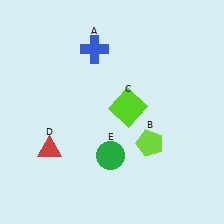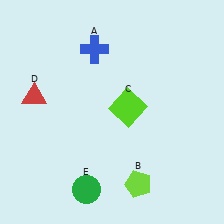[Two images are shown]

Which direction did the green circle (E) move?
The green circle (E) moved down.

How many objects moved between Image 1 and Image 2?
3 objects moved between the two images.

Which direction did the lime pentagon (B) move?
The lime pentagon (B) moved down.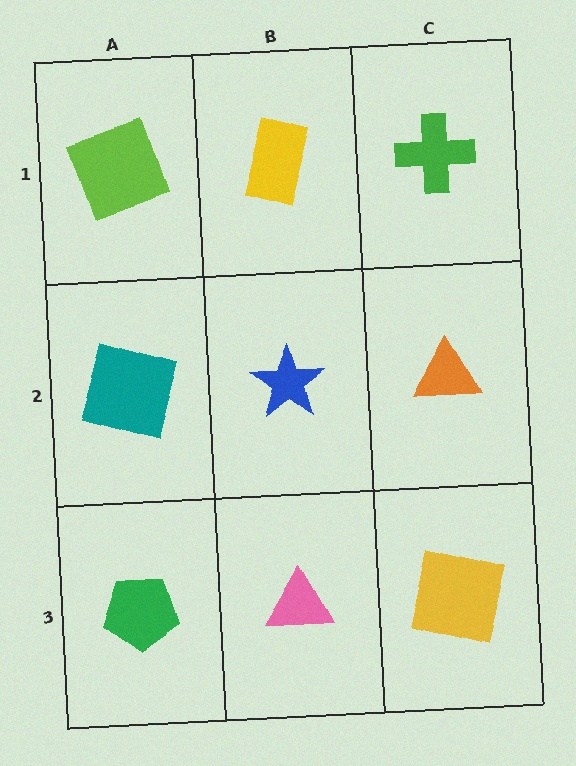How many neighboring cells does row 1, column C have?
2.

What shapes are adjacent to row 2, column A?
A lime square (row 1, column A), a green pentagon (row 3, column A), a blue star (row 2, column B).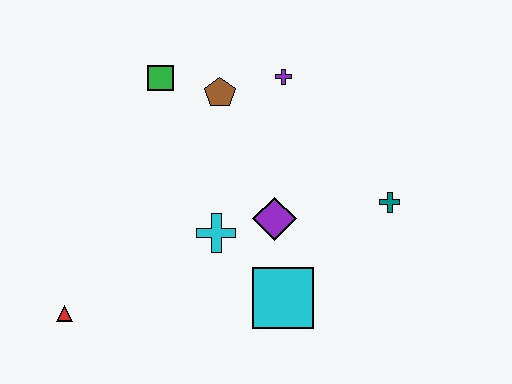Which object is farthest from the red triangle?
The teal cross is farthest from the red triangle.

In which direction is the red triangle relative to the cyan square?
The red triangle is to the left of the cyan square.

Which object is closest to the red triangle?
The cyan cross is closest to the red triangle.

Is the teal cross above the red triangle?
Yes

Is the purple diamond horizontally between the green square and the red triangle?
No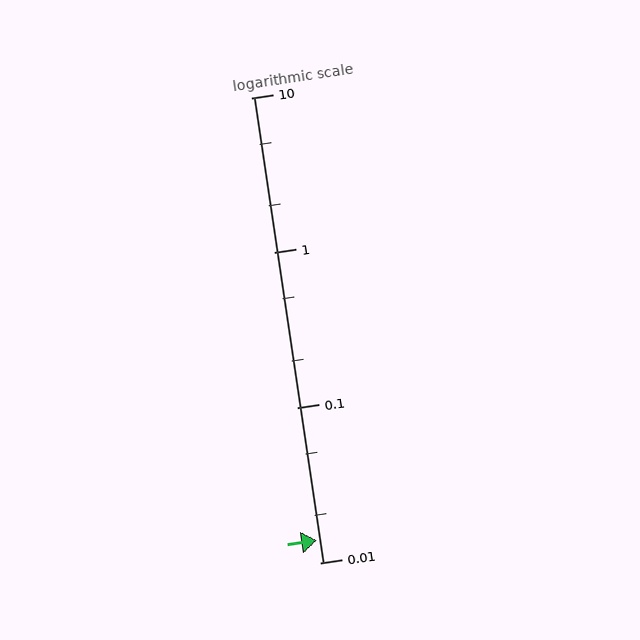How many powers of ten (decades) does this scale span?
The scale spans 3 decades, from 0.01 to 10.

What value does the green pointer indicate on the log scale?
The pointer indicates approximately 0.014.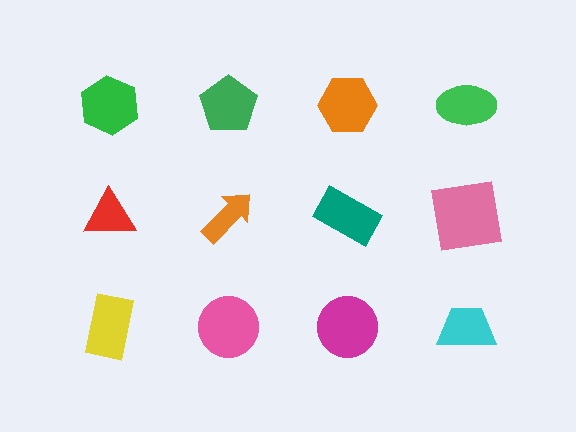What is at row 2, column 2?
An orange arrow.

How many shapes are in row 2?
4 shapes.